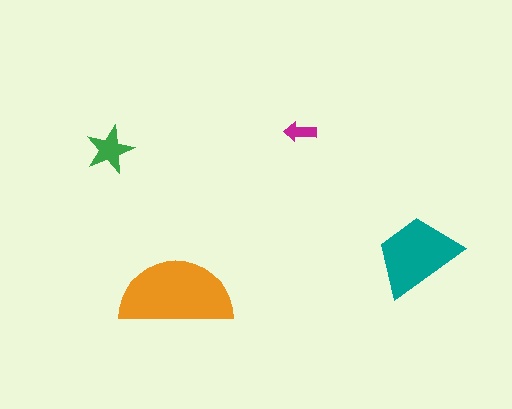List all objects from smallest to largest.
The magenta arrow, the green star, the teal trapezoid, the orange semicircle.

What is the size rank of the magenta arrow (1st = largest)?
4th.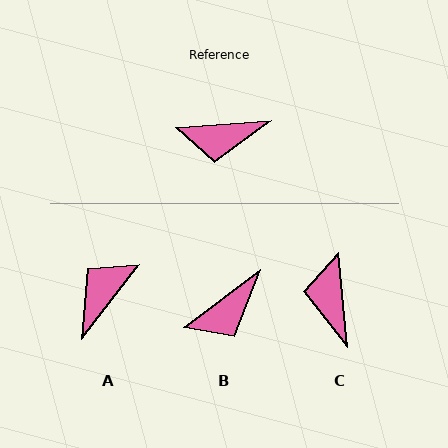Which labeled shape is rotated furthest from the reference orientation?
A, about 132 degrees away.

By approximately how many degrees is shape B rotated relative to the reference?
Approximately 32 degrees counter-clockwise.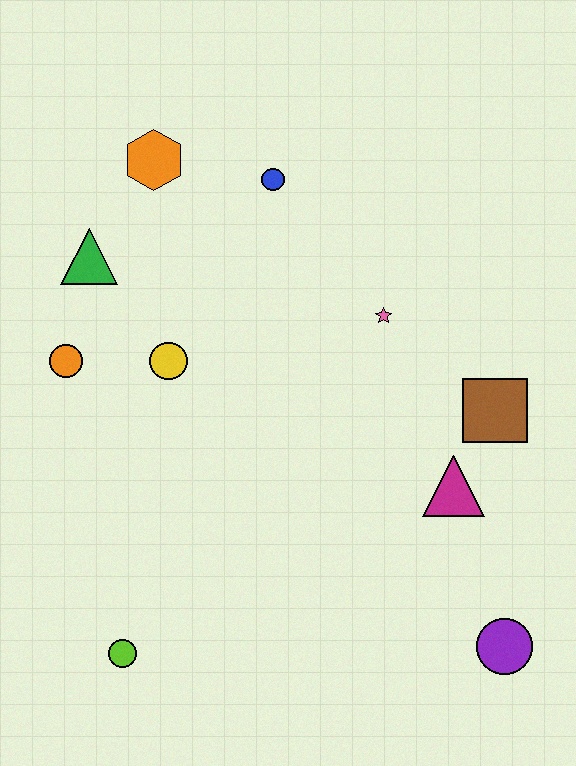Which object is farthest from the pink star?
The lime circle is farthest from the pink star.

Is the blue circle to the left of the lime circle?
No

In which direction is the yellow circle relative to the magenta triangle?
The yellow circle is to the left of the magenta triangle.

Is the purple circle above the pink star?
No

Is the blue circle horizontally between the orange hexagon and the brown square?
Yes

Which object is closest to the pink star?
The brown square is closest to the pink star.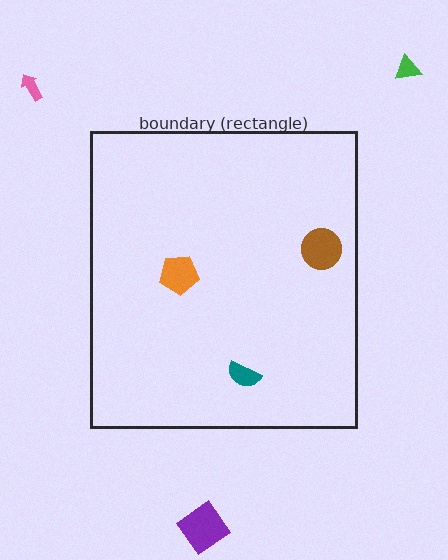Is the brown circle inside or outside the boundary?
Inside.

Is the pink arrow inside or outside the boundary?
Outside.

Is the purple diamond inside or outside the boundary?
Outside.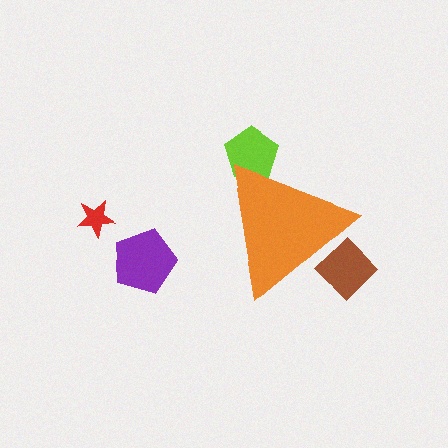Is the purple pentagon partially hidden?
No, the purple pentagon is fully visible.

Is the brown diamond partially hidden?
Yes, the brown diamond is partially hidden behind the orange triangle.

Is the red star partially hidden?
No, the red star is fully visible.